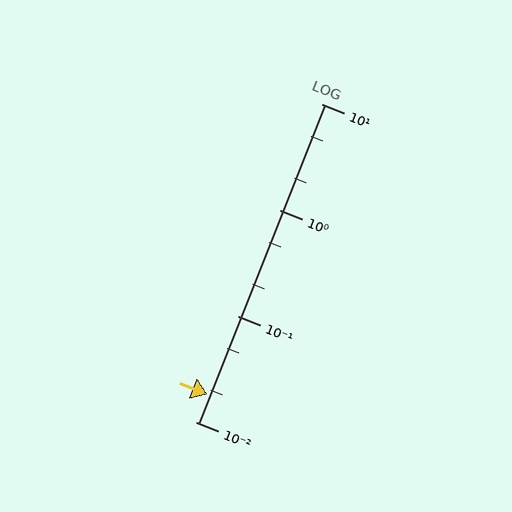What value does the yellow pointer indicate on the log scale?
The pointer indicates approximately 0.018.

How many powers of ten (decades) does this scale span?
The scale spans 3 decades, from 0.01 to 10.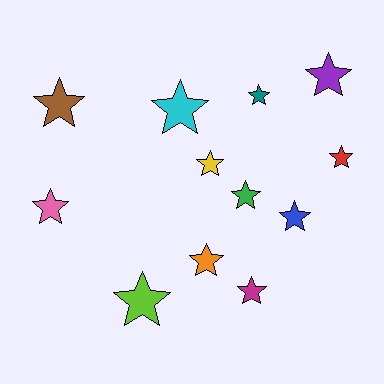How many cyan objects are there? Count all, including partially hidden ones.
There is 1 cyan object.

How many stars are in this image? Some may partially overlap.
There are 12 stars.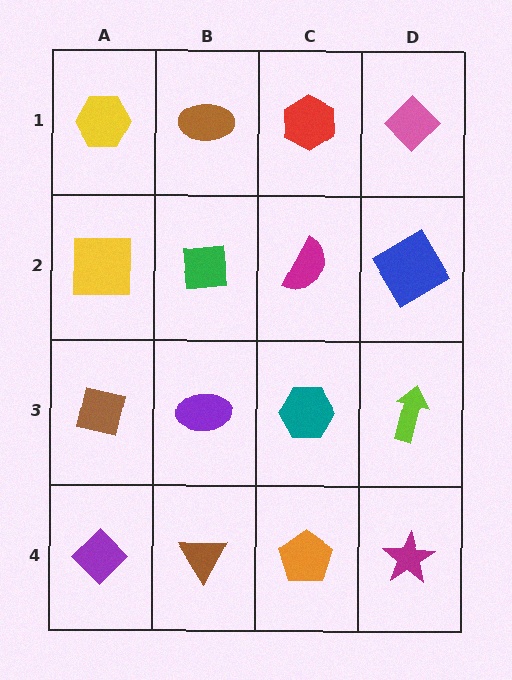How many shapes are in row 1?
4 shapes.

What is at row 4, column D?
A magenta star.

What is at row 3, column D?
A lime arrow.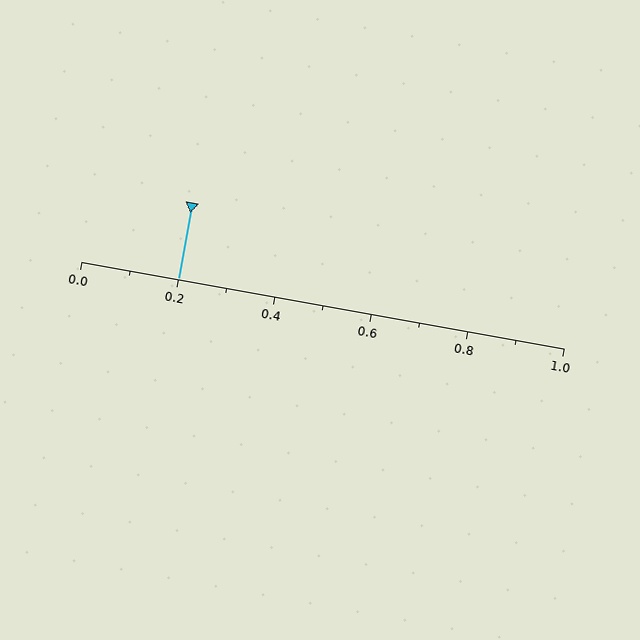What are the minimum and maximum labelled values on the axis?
The axis runs from 0.0 to 1.0.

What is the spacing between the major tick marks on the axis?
The major ticks are spaced 0.2 apart.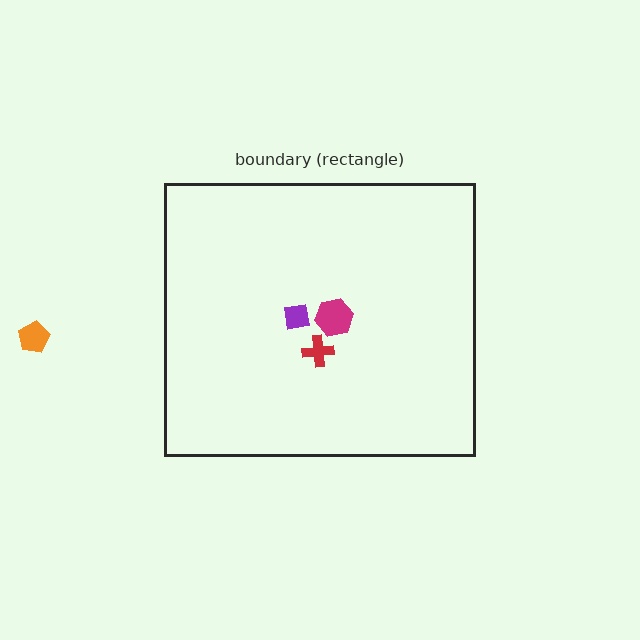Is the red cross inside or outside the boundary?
Inside.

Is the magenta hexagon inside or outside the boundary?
Inside.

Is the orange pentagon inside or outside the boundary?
Outside.